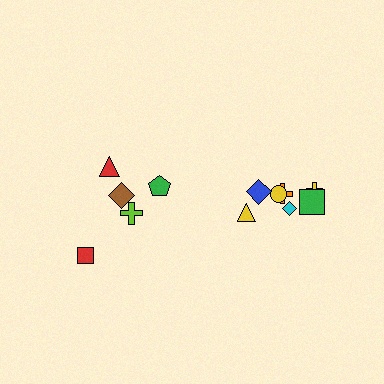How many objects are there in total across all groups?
There are 12 objects.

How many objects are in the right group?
There are 7 objects.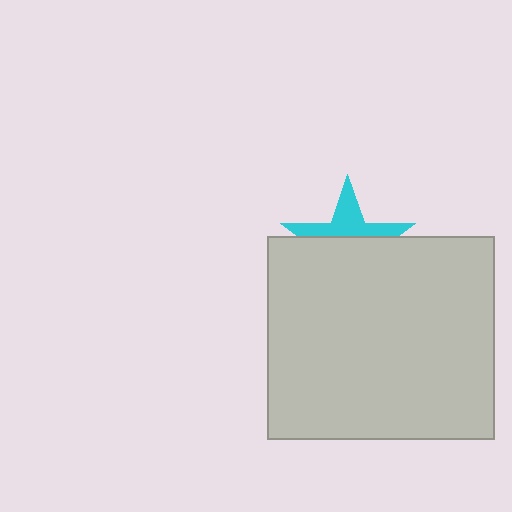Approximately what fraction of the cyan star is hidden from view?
Roughly 61% of the cyan star is hidden behind the light gray rectangle.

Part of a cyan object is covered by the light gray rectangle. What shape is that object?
It is a star.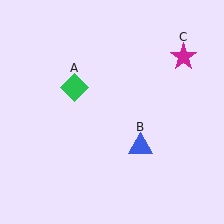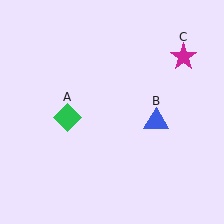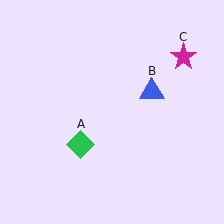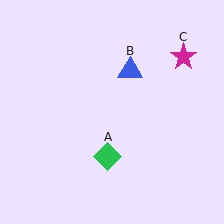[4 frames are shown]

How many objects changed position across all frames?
2 objects changed position: green diamond (object A), blue triangle (object B).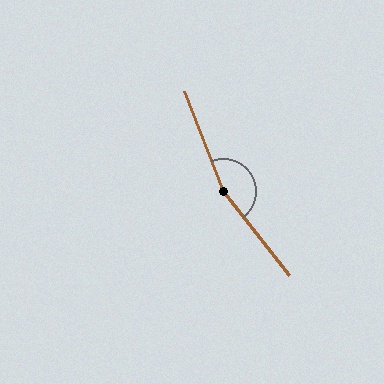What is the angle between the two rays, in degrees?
Approximately 164 degrees.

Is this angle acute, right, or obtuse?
It is obtuse.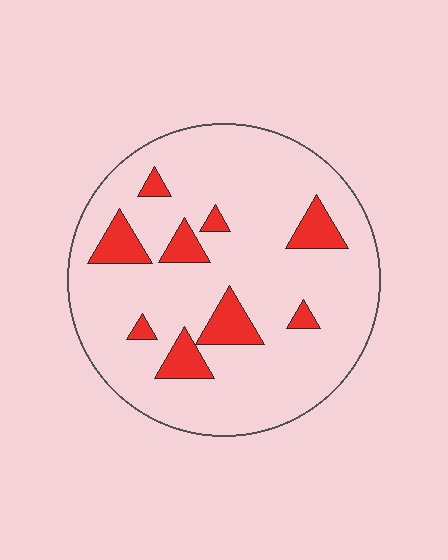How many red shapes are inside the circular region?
9.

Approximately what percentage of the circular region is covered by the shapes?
Approximately 15%.